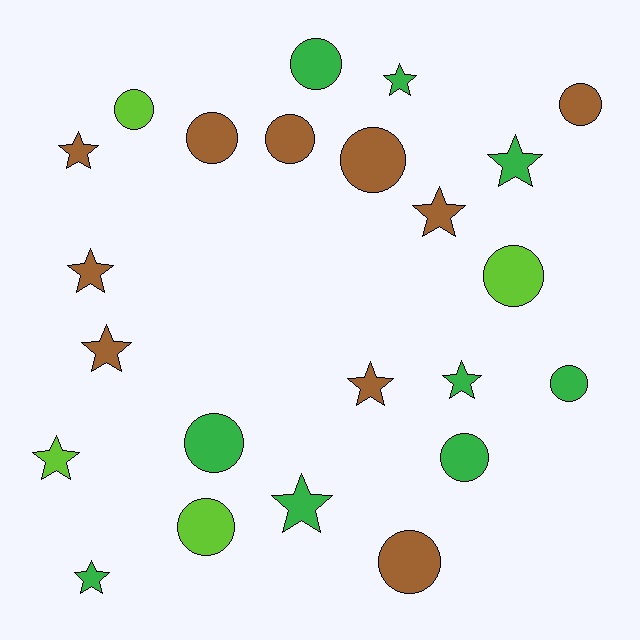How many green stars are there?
There are 5 green stars.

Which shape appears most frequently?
Circle, with 12 objects.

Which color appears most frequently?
Brown, with 10 objects.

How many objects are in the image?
There are 23 objects.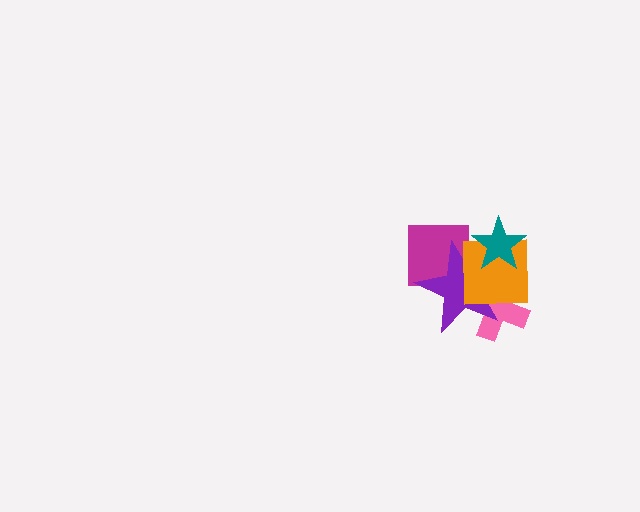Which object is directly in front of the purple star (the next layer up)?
The orange square is directly in front of the purple star.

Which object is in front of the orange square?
The teal star is in front of the orange square.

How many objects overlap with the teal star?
2 objects overlap with the teal star.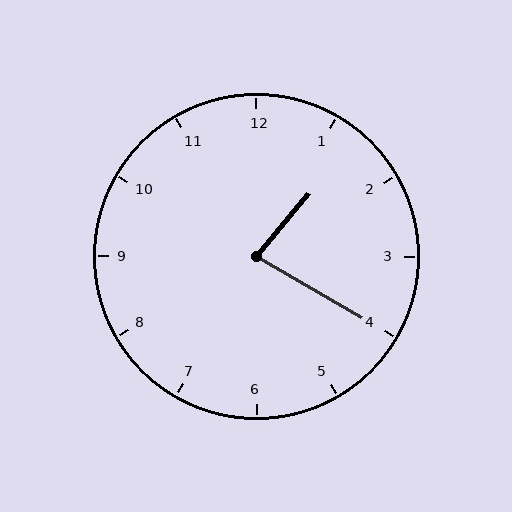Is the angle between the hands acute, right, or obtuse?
It is acute.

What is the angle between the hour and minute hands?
Approximately 80 degrees.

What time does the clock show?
1:20.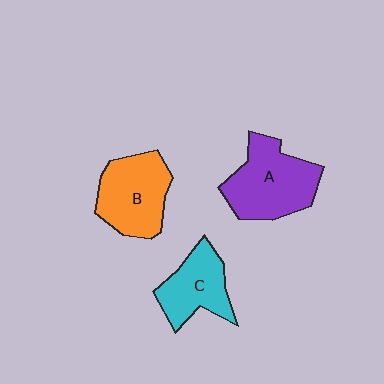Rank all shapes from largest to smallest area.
From largest to smallest: A (purple), B (orange), C (cyan).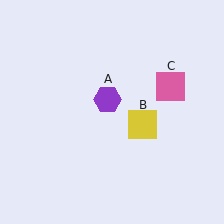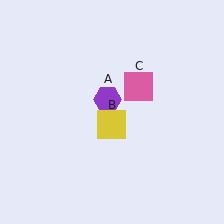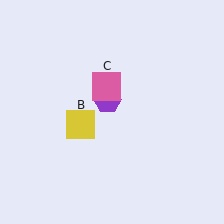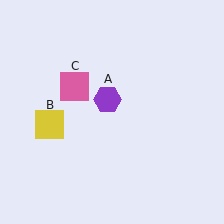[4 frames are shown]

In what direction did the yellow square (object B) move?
The yellow square (object B) moved left.